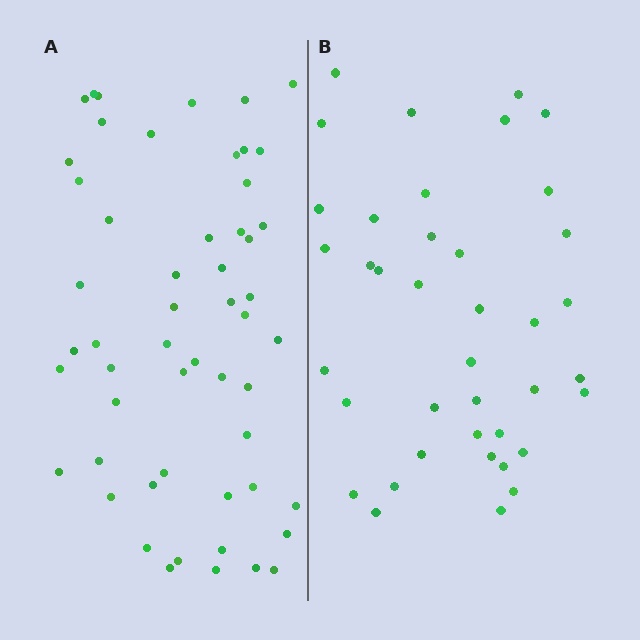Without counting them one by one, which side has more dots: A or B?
Region A (the left region) has more dots.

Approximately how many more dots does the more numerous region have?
Region A has approximately 15 more dots than region B.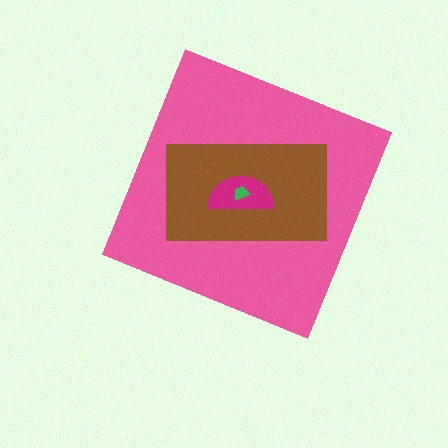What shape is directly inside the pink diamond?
The brown rectangle.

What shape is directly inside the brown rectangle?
The magenta semicircle.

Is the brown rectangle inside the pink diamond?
Yes.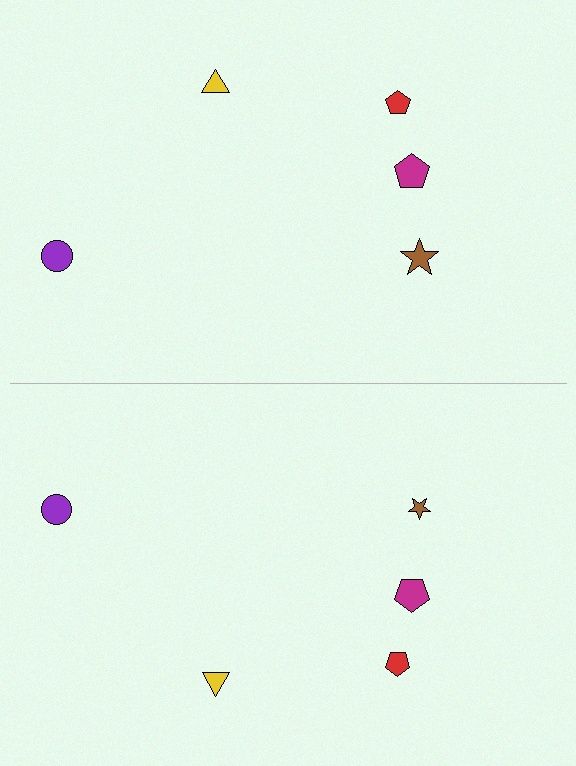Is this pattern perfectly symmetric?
No, the pattern is not perfectly symmetric. The brown star on the bottom side has a different size than its mirror counterpart.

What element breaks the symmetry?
The brown star on the bottom side has a different size than its mirror counterpart.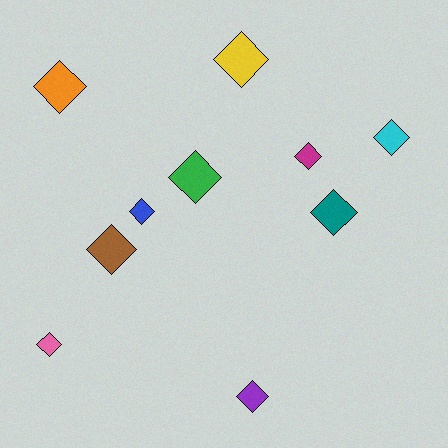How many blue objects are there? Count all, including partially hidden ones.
There is 1 blue object.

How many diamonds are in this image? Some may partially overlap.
There are 10 diamonds.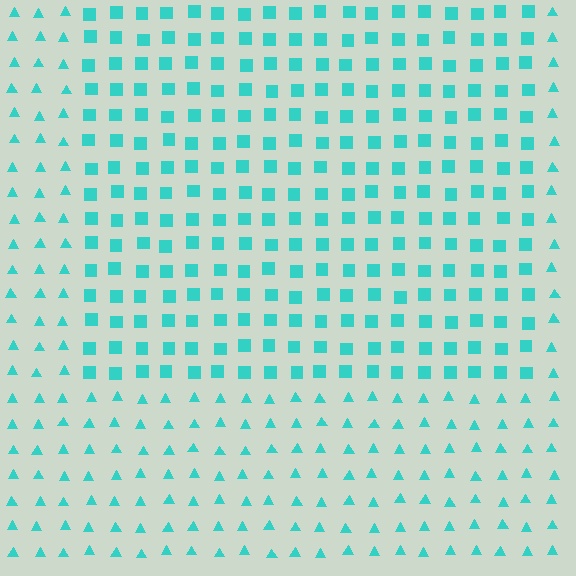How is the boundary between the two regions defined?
The boundary is defined by a change in element shape: squares inside vs. triangles outside. All elements share the same color and spacing.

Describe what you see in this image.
The image is filled with small cyan elements arranged in a uniform grid. A rectangle-shaped region contains squares, while the surrounding area contains triangles. The boundary is defined purely by the change in element shape.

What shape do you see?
I see a rectangle.